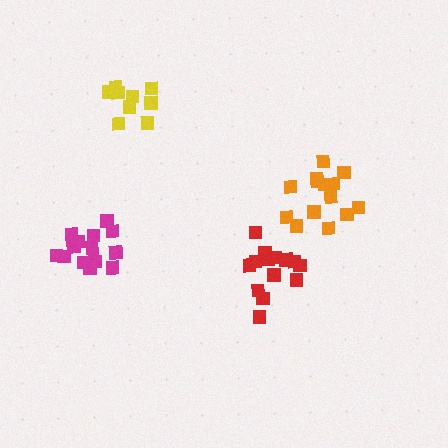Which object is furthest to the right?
The orange cluster is rightmost.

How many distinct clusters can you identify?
There are 4 distinct clusters.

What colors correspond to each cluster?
The clusters are colored: red, yellow, magenta, orange.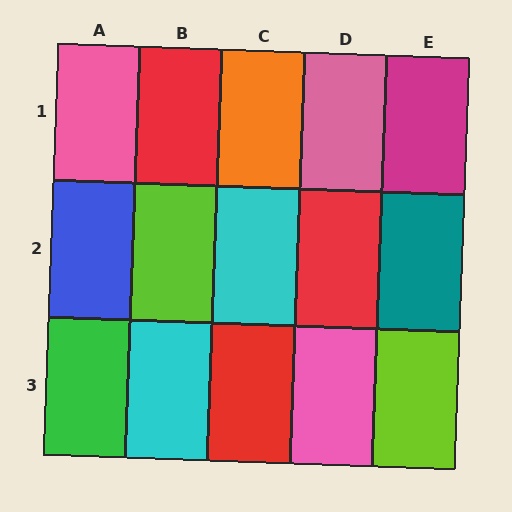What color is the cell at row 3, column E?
Lime.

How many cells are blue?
1 cell is blue.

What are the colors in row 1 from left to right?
Pink, red, orange, pink, magenta.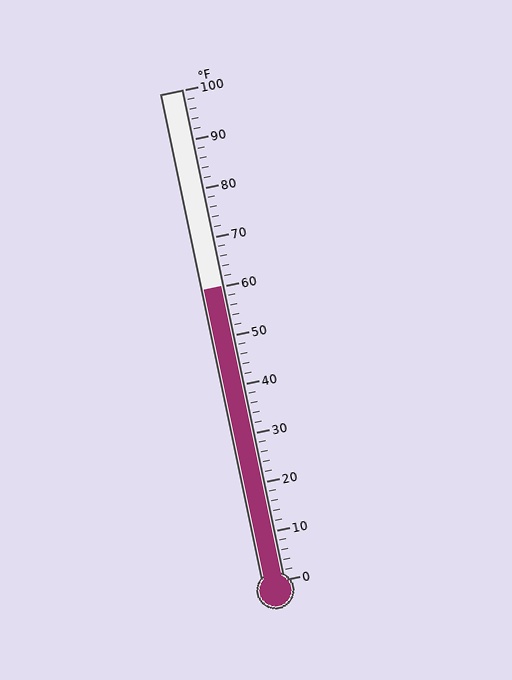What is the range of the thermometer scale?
The thermometer scale ranges from 0°F to 100°F.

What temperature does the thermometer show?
The thermometer shows approximately 60°F.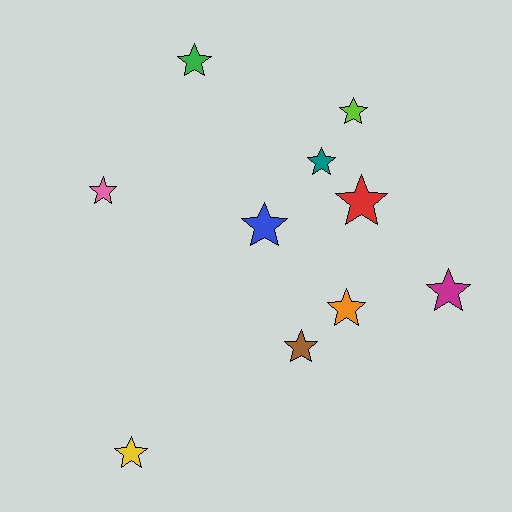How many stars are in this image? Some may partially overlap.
There are 10 stars.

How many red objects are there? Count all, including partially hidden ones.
There is 1 red object.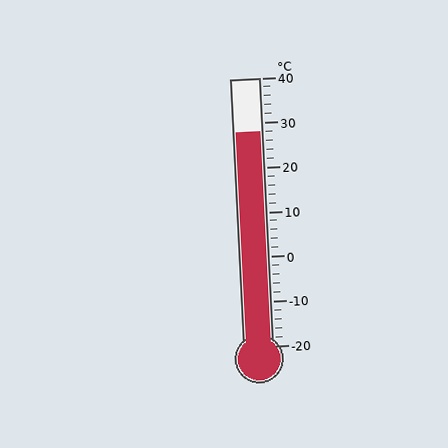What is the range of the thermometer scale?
The thermometer scale ranges from -20°C to 40°C.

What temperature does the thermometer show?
The thermometer shows approximately 28°C.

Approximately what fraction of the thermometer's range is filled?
The thermometer is filled to approximately 80% of its range.